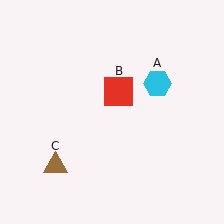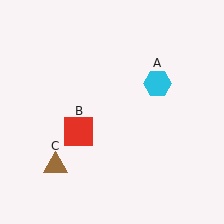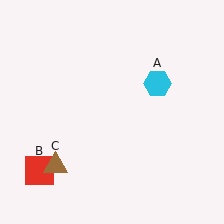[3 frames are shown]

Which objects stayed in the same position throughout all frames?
Cyan hexagon (object A) and brown triangle (object C) remained stationary.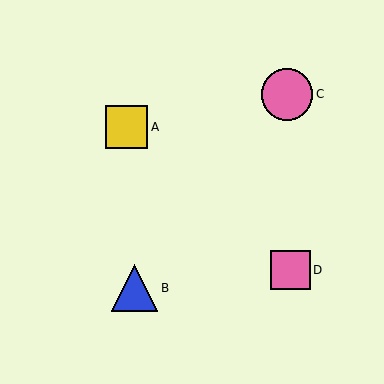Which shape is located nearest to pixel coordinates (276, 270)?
The pink square (labeled D) at (290, 270) is nearest to that location.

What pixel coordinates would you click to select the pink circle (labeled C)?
Click at (287, 94) to select the pink circle C.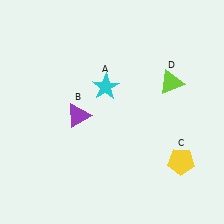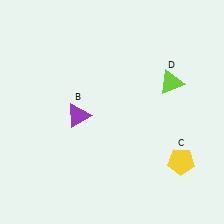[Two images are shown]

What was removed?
The cyan star (A) was removed in Image 2.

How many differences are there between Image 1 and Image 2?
There is 1 difference between the two images.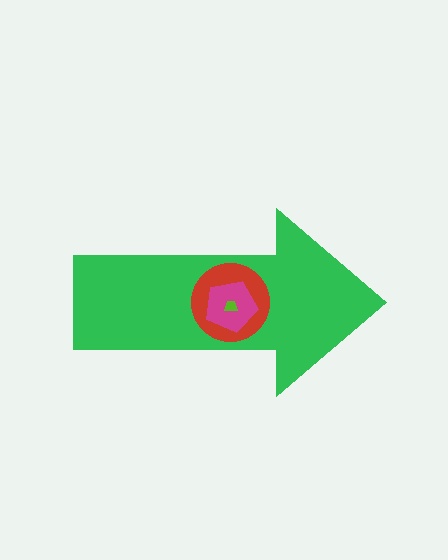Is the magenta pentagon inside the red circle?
Yes.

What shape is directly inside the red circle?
The magenta pentagon.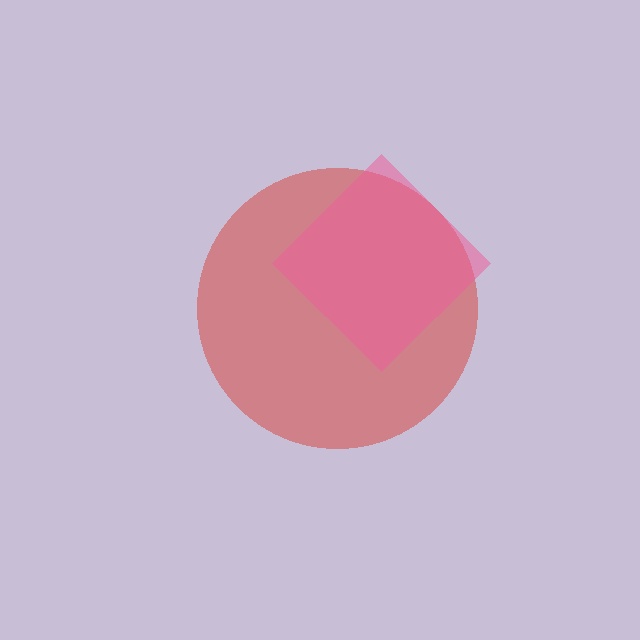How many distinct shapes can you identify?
There are 2 distinct shapes: a red circle, a pink diamond.